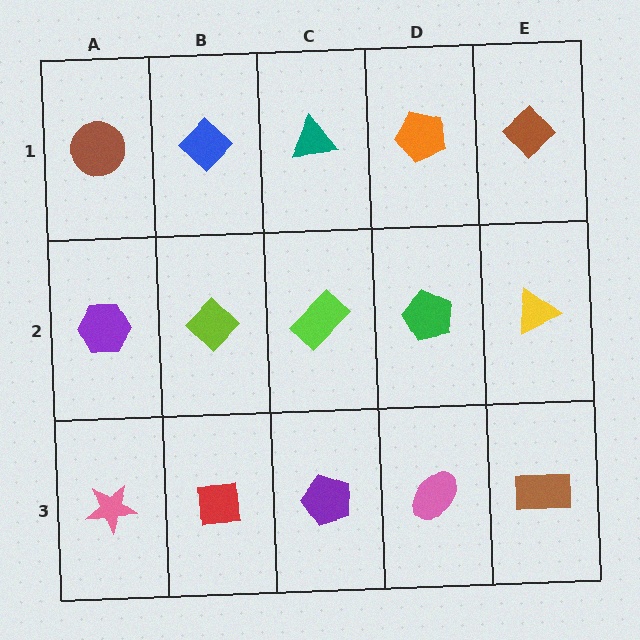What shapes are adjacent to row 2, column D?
An orange pentagon (row 1, column D), a pink ellipse (row 3, column D), a lime rectangle (row 2, column C), a yellow triangle (row 2, column E).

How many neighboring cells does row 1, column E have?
2.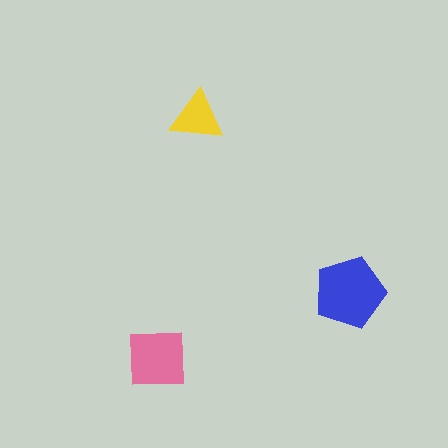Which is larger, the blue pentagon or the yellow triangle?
The blue pentagon.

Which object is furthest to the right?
The blue pentagon is rightmost.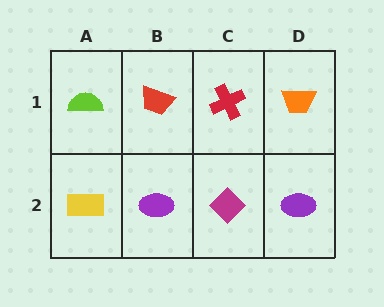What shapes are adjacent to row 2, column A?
A lime semicircle (row 1, column A), a purple ellipse (row 2, column B).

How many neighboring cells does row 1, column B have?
3.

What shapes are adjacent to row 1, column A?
A yellow rectangle (row 2, column A), a red trapezoid (row 1, column B).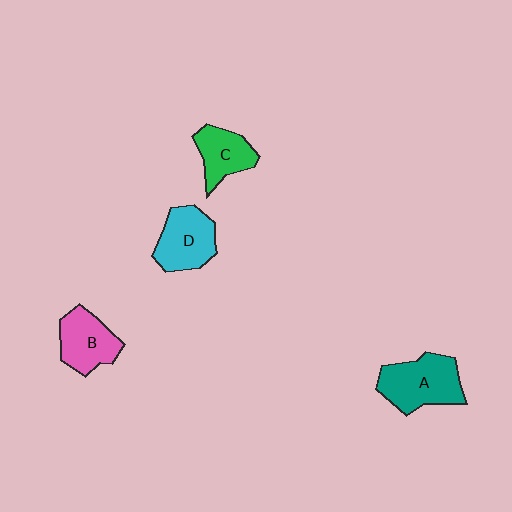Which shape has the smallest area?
Shape C (green).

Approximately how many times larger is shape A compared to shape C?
Approximately 1.5 times.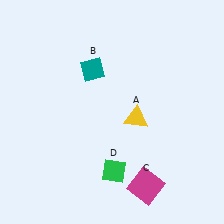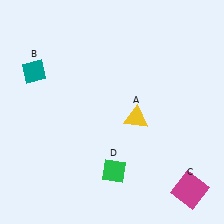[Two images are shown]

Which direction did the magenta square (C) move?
The magenta square (C) moved right.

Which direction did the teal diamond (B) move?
The teal diamond (B) moved left.